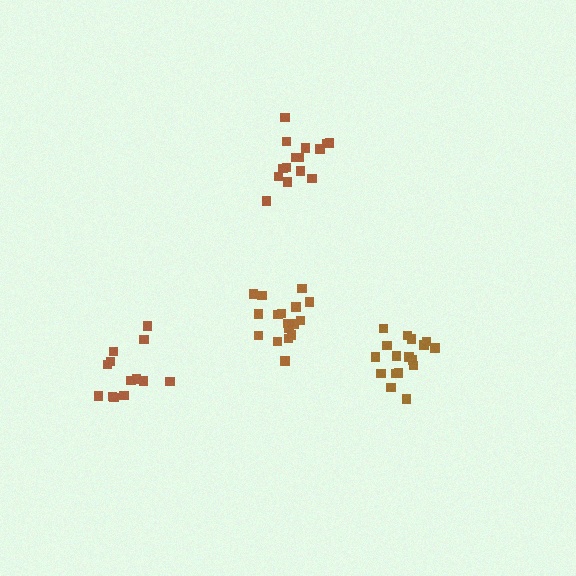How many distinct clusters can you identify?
There are 4 distinct clusters.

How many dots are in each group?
Group 1: 17 dots, Group 2: 13 dots, Group 3: 15 dots, Group 4: 17 dots (62 total).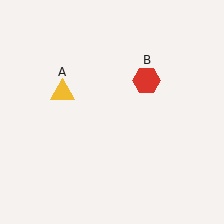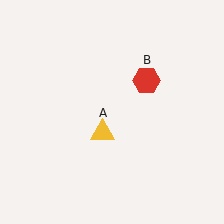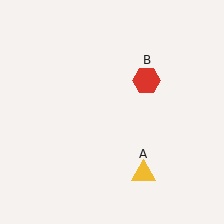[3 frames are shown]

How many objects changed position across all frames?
1 object changed position: yellow triangle (object A).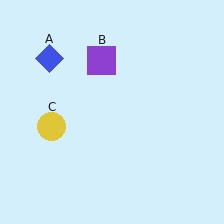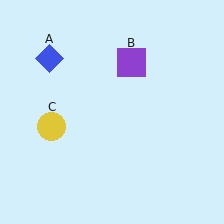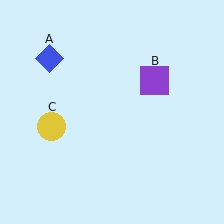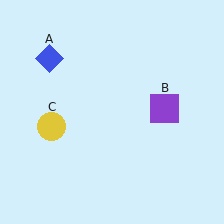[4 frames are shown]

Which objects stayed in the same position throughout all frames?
Blue diamond (object A) and yellow circle (object C) remained stationary.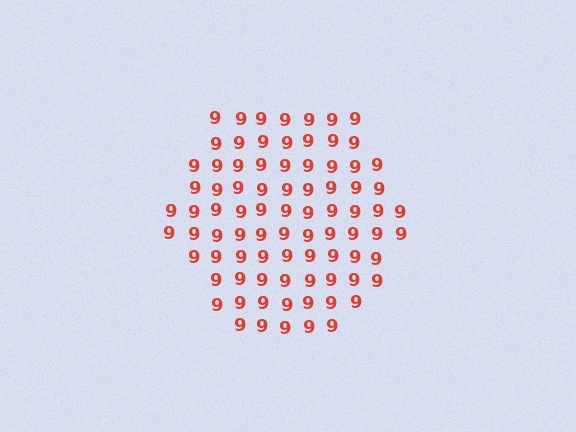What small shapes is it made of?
It is made of small digit 9's.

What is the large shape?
The large shape is a hexagon.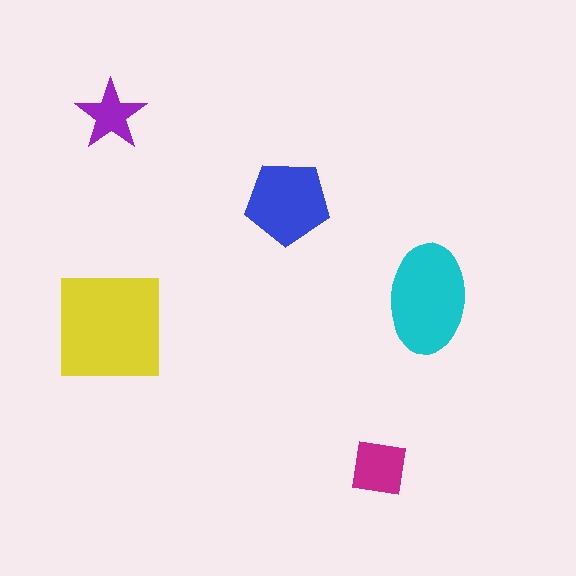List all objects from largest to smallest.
The yellow square, the cyan ellipse, the blue pentagon, the magenta square, the purple star.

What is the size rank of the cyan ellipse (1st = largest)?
2nd.